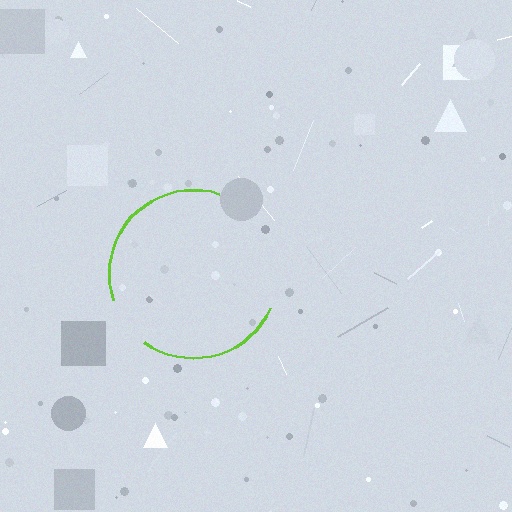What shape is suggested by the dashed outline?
The dashed outline suggests a circle.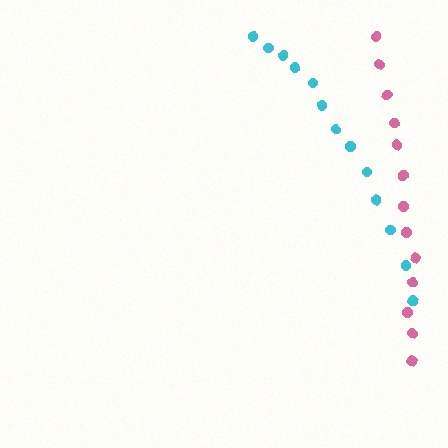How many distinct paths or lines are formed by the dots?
There are 2 distinct paths.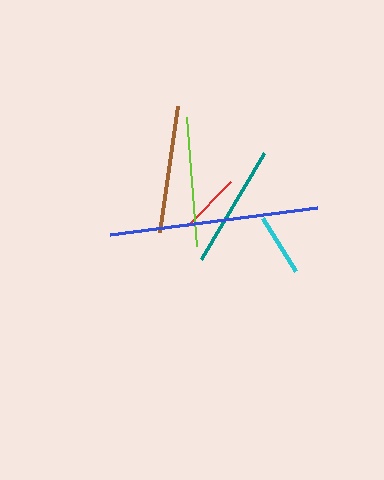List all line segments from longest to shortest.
From longest to shortest: blue, lime, brown, teal, cyan, red.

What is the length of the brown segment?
The brown segment is approximately 127 pixels long.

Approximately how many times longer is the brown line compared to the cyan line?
The brown line is approximately 2.0 times the length of the cyan line.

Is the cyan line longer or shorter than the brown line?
The brown line is longer than the cyan line.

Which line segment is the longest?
The blue line is the longest at approximately 209 pixels.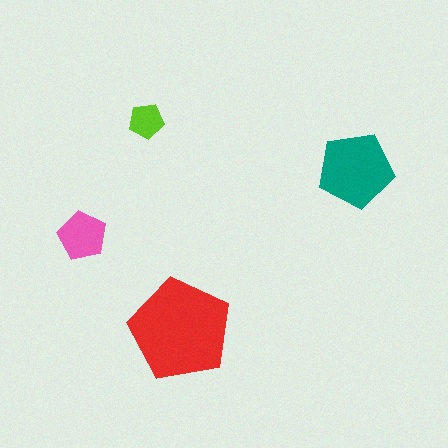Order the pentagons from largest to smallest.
the red one, the teal one, the pink one, the lime one.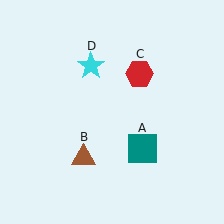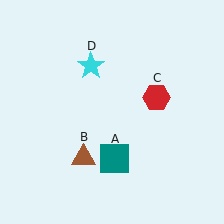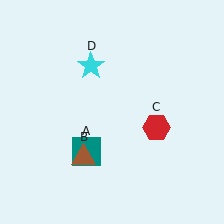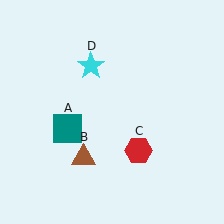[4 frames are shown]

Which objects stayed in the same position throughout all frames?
Brown triangle (object B) and cyan star (object D) remained stationary.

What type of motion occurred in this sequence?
The teal square (object A), red hexagon (object C) rotated clockwise around the center of the scene.